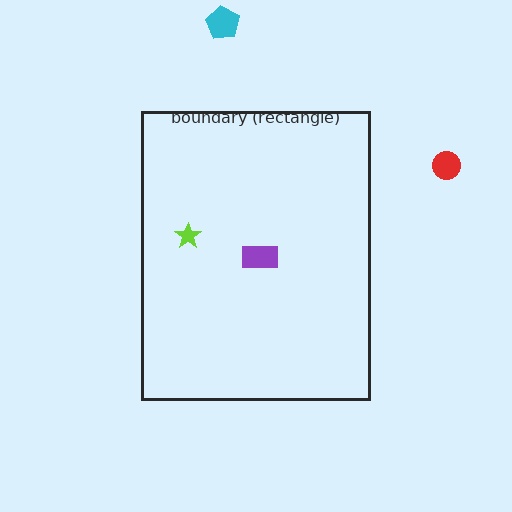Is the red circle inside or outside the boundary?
Outside.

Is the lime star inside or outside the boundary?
Inside.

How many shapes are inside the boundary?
2 inside, 2 outside.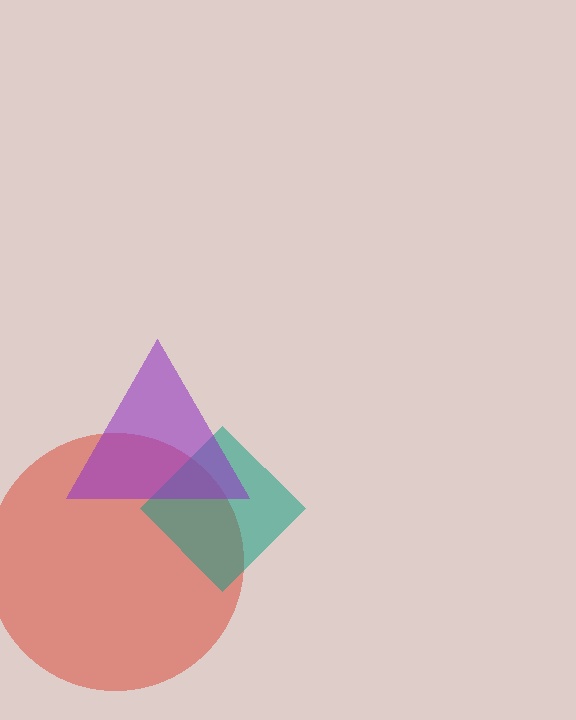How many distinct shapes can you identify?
There are 3 distinct shapes: a red circle, a teal diamond, a purple triangle.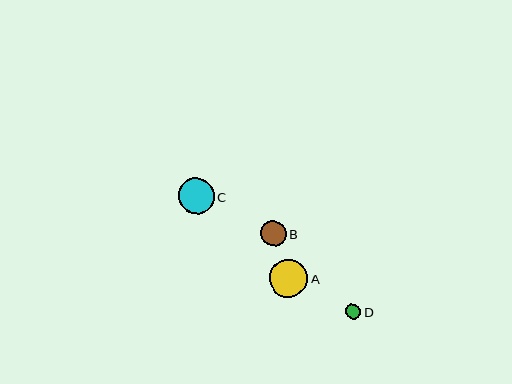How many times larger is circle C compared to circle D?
Circle C is approximately 2.3 times the size of circle D.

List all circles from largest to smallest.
From largest to smallest: A, C, B, D.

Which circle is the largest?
Circle A is the largest with a size of approximately 38 pixels.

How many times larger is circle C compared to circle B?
Circle C is approximately 1.4 times the size of circle B.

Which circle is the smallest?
Circle D is the smallest with a size of approximately 15 pixels.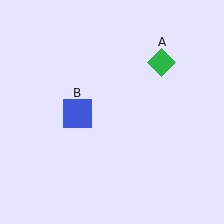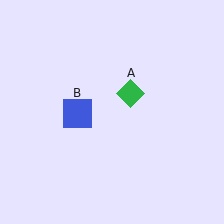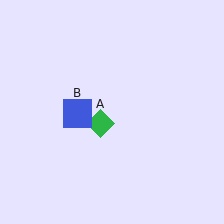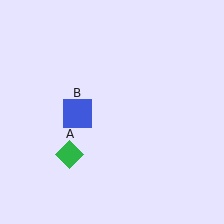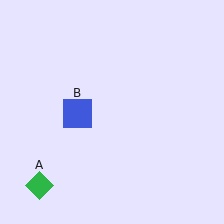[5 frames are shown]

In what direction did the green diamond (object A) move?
The green diamond (object A) moved down and to the left.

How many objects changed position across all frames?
1 object changed position: green diamond (object A).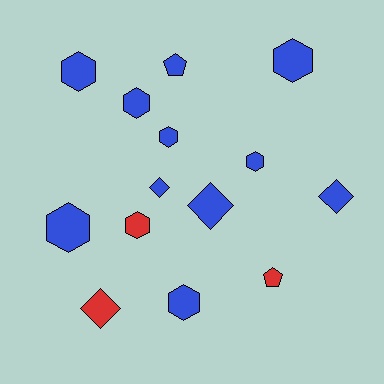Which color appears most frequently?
Blue, with 11 objects.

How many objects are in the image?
There are 14 objects.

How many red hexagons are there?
There is 1 red hexagon.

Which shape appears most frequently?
Hexagon, with 8 objects.